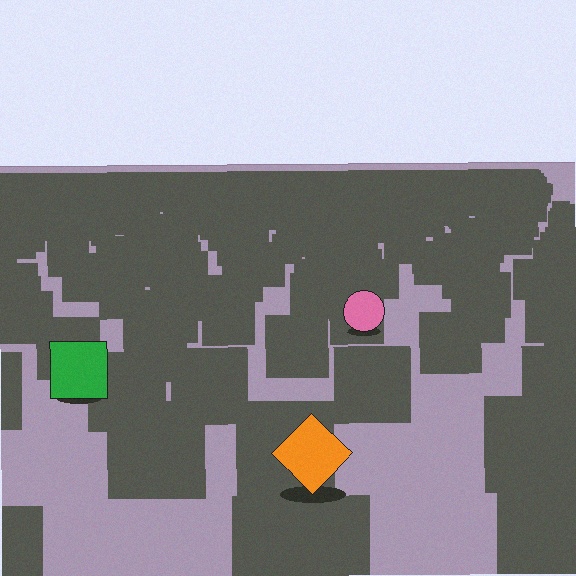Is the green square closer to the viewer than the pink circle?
Yes. The green square is closer — you can tell from the texture gradient: the ground texture is coarser near it.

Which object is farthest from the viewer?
The pink circle is farthest from the viewer. It appears smaller and the ground texture around it is denser.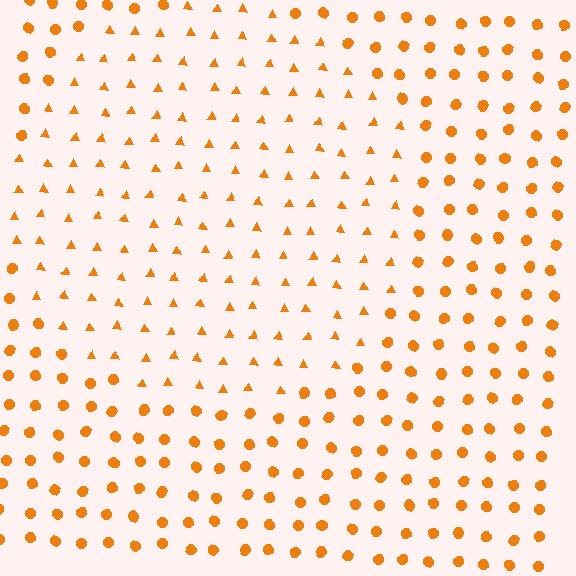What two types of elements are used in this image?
The image uses triangles inside the circle region and circles outside it.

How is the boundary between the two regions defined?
The boundary is defined by a change in element shape: triangles inside vs. circles outside. All elements share the same color and spacing.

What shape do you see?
I see a circle.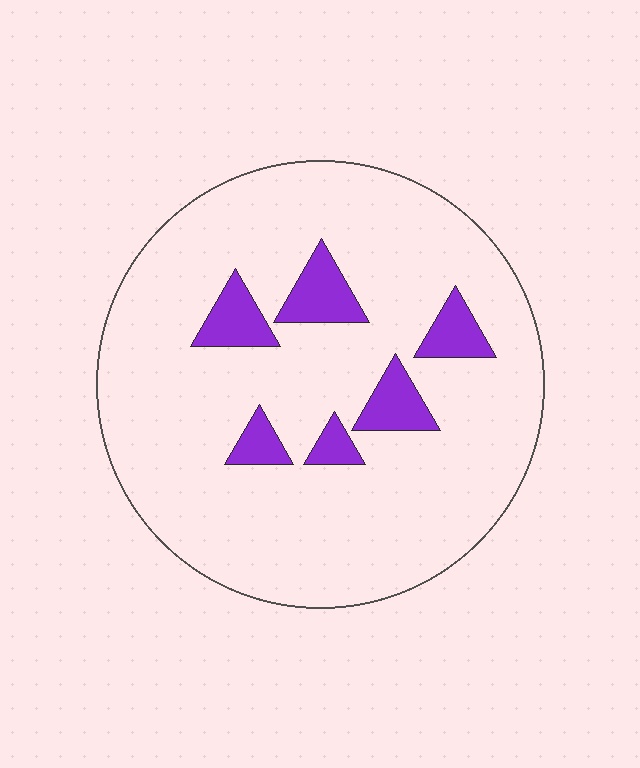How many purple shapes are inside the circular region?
6.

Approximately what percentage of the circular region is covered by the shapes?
Approximately 10%.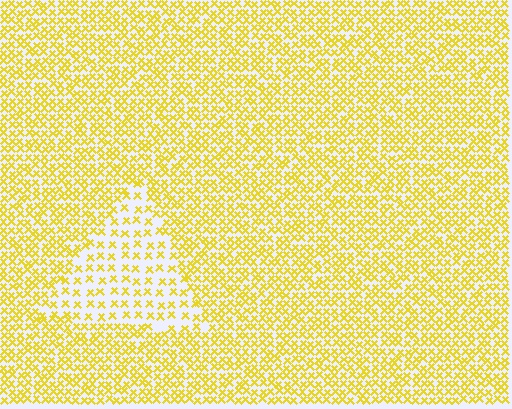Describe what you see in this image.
The image contains small yellow elements arranged at two different densities. A triangle-shaped region is visible where the elements are less densely packed than the surrounding area.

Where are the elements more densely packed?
The elements are more densely packed outside the triangle boundary.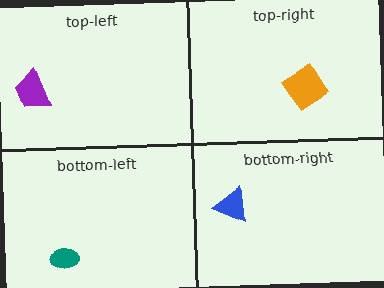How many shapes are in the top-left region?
1.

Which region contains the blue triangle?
The bottom-right region.